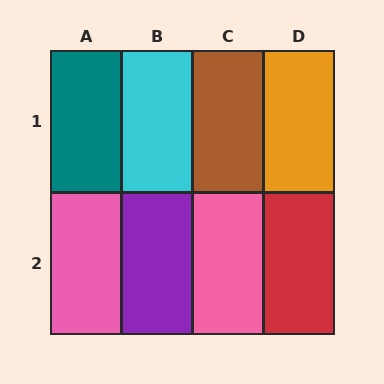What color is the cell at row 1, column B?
Cyan.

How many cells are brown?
1 cell is brown.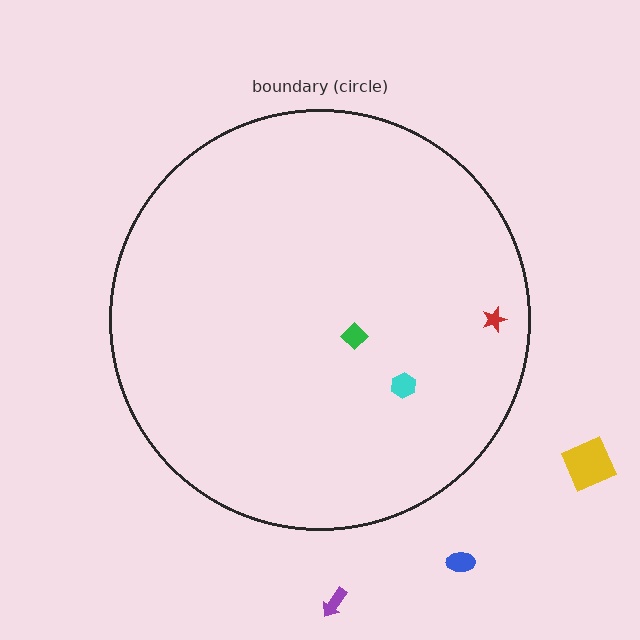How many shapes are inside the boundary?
3 inside, 3 outside.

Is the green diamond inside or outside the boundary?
Inside.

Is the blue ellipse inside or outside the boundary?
Outside.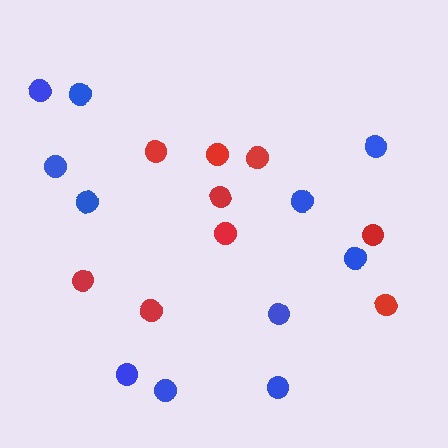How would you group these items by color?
There are 2 groups: one group of blue circles (11) and one group of red circles (9).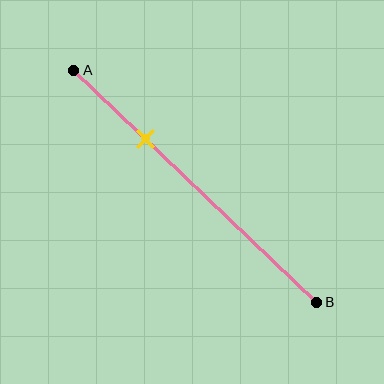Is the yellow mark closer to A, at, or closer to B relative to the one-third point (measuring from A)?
The yellow mark is closer to point A than the one-third point of segment AB.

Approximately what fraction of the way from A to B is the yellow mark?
The yellow mark is approximately 30% of the way from A to B.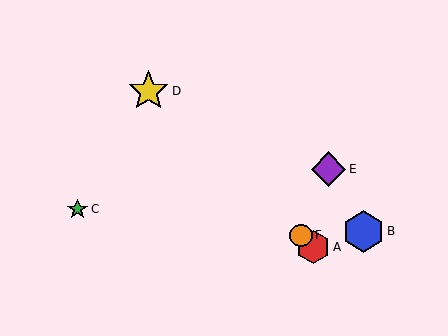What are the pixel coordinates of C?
Object C is at (77, 209).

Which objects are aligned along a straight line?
Objects A, D, F are aligned along a straight line.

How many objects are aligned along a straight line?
3 objects (A, D, F) are aligned along a straight line.